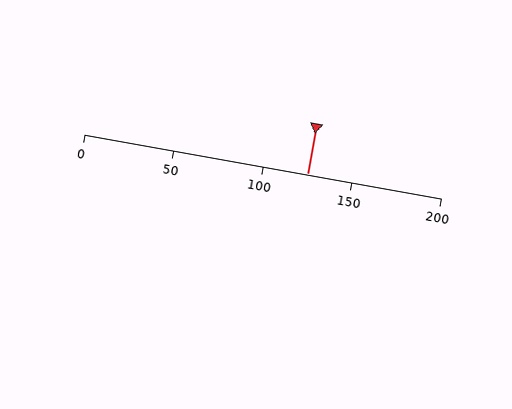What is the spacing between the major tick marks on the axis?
The major ticks are spaced 50 apart.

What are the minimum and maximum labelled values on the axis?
The axis runs from 0 to 200.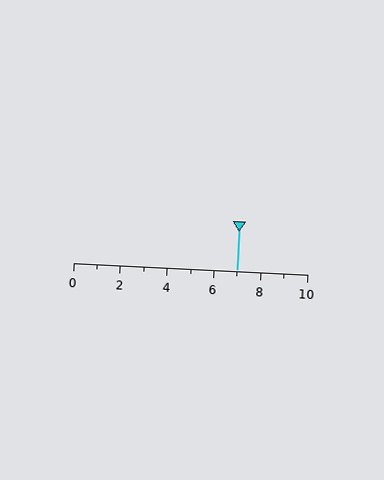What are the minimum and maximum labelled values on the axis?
The axis runs from 0 to 10.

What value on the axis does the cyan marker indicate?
The marker indicates approximately 7.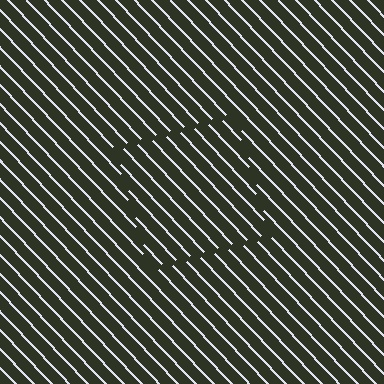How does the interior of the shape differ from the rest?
The interior of the shape contains the same grating, shifted by half a period — the contour is defined by the phase discontinuity where line-ends from the inner and outer gratings abut.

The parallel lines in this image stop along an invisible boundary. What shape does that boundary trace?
An illusory square. The interior of the shape contains the same grating, shifted by half a period — the contour is defined by the phase discontinuity where line-ends from the inner and outer gratings abut.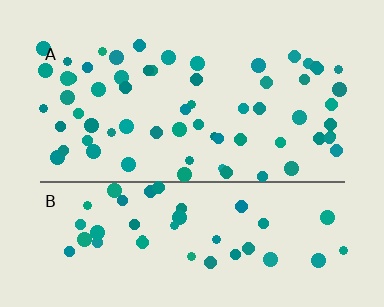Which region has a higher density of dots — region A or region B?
A (the top).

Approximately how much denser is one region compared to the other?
Approximately 1.4× — region A over region B.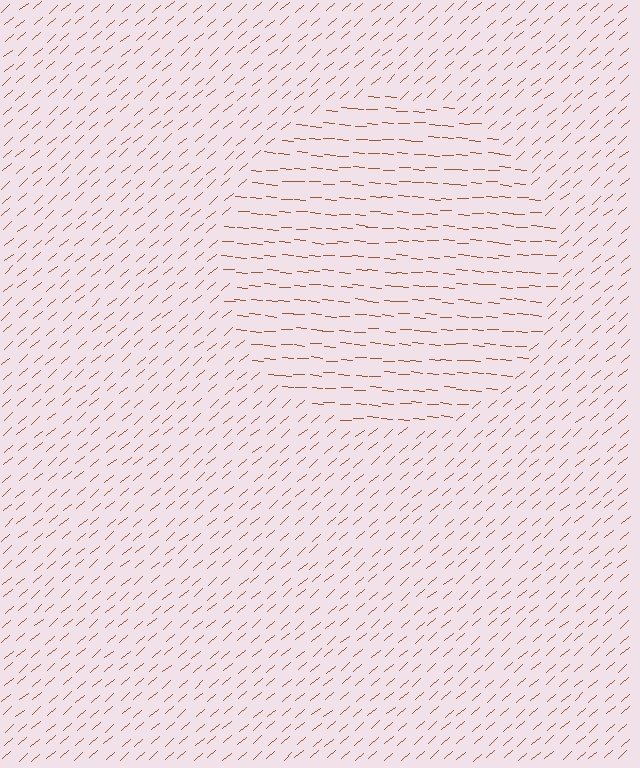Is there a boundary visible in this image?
Yes, there is a texture boundary formed by a change in line orientation.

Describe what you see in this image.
The image is filled with small brown line segments. A circle region in the image has lines oriented differently from the surrounding lines, creating a visible texture boundary.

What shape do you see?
I see a circle.